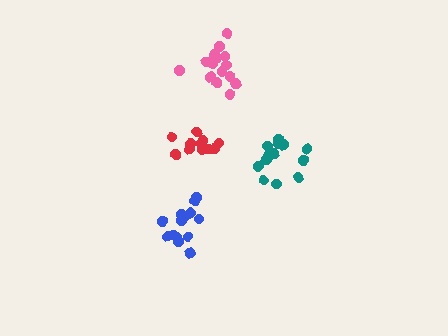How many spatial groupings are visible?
There are 4 spatial groupings.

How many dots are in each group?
Group 1: 16 dots, Group 2: 13 dots, Group 3: 17 dots, Group 4: 12 dots (58 total).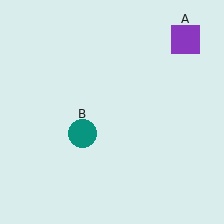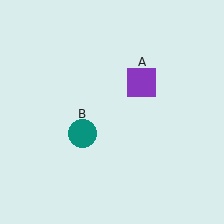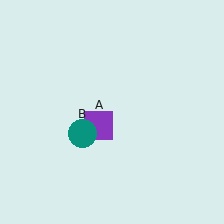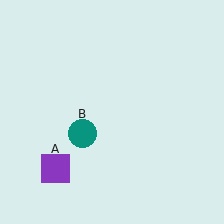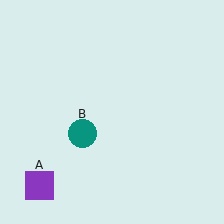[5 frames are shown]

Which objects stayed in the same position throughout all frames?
Teal circle (object B) remained stationary.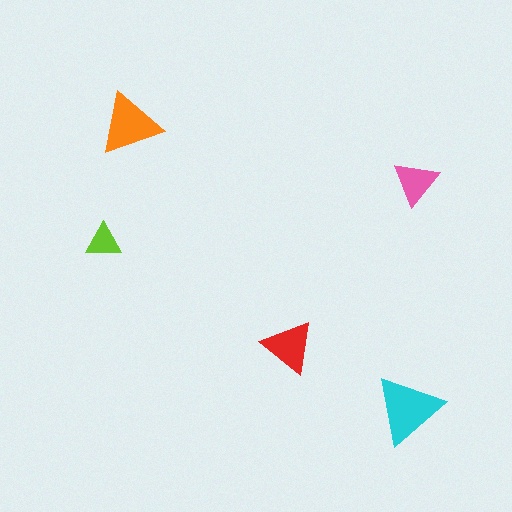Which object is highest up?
The orange triangle is topmost.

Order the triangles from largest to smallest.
the cyan one, the orange one, the red one, the pink one, the lime one.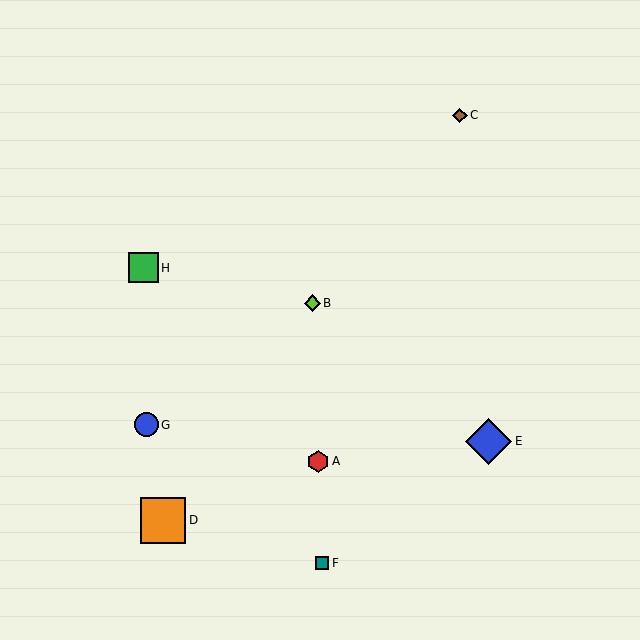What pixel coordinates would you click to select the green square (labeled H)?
Click at (144, 268) to select the green square H.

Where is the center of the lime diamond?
The center of the lime diamond is at (312, 303).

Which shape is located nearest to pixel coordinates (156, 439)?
The blue circle (labeled G) at (146, 425) is nearest to that location.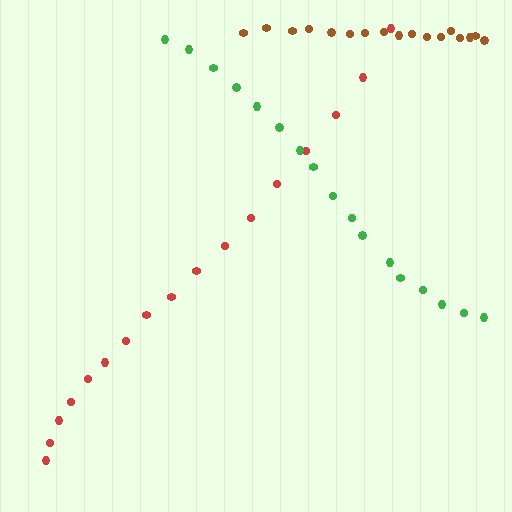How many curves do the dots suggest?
There are 3 distinct paths.